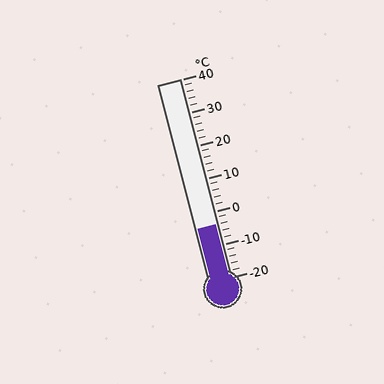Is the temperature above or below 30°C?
The temperature is below 30°C.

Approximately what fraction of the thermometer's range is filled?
The thermometer is filled to approximately 25% of its range.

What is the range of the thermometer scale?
The thermometer scale ranges from -20°C to 40°C.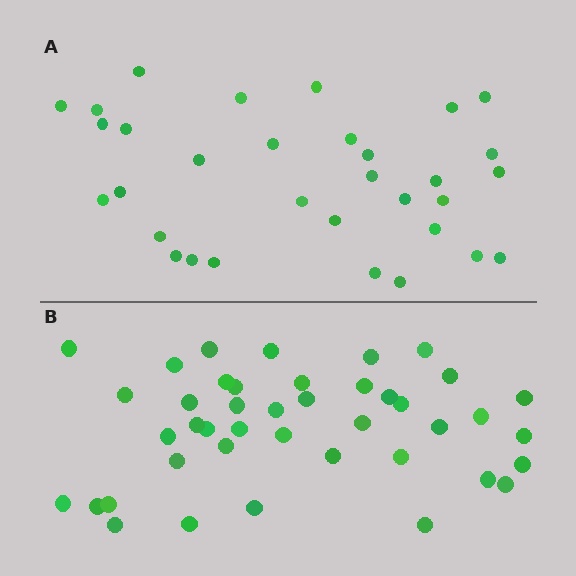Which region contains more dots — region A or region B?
Region B (the bottom region) has more dots.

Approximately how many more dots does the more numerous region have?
Region B has roughly 10 or so more dots than region A.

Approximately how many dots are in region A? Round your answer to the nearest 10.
About 30 dots. (The exact count is 32, which rounds to 30.)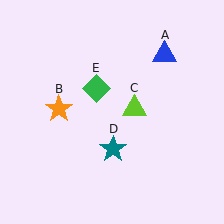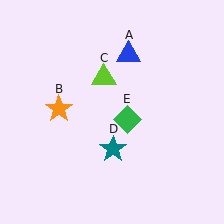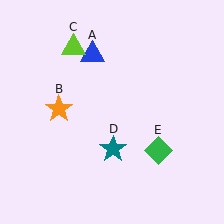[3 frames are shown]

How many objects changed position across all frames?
3 objects changed position: blue triangle (object A), lime triangle (object C), green diamond (object E).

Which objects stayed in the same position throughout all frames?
Orange star (object B) and teal star (object D) remained stationary.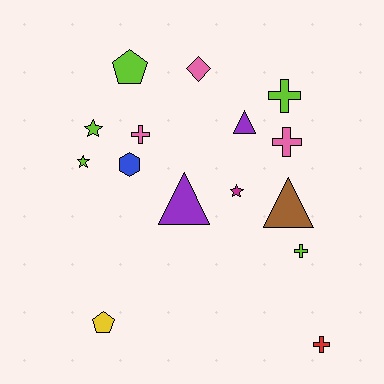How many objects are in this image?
There are 15 objects.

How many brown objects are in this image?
There is 1 brown object.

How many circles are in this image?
There are no circles.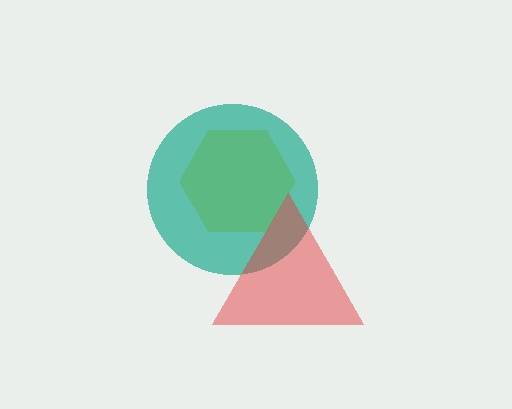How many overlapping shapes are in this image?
There are 3 overlapping shapes in the image.